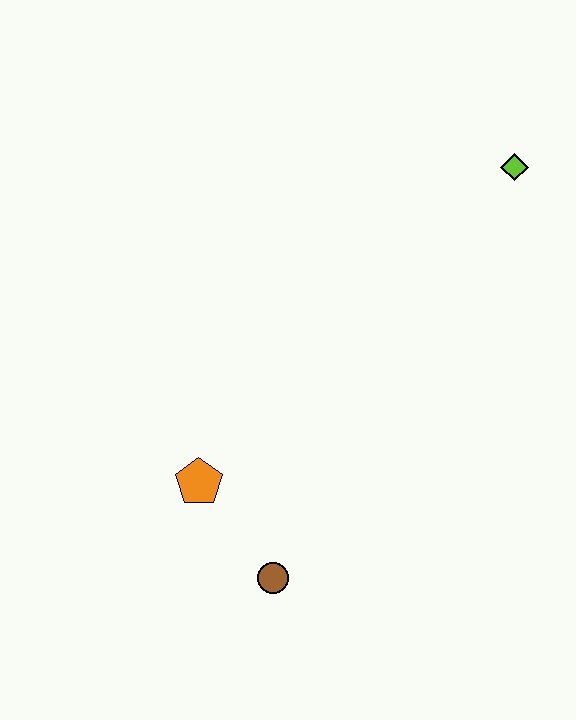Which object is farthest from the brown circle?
The lime diamond is farthest from the brown circle.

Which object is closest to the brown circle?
The orange pentagon is closest to the brown circle.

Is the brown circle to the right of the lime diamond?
No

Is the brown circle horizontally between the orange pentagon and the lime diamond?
Yes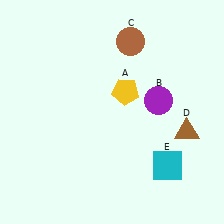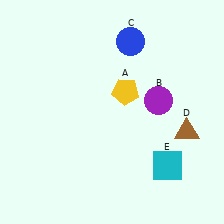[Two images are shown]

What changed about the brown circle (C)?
In Image 1, C is brown. In Image 2, it changed to blue.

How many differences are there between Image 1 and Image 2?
There is 1 difference between the two images.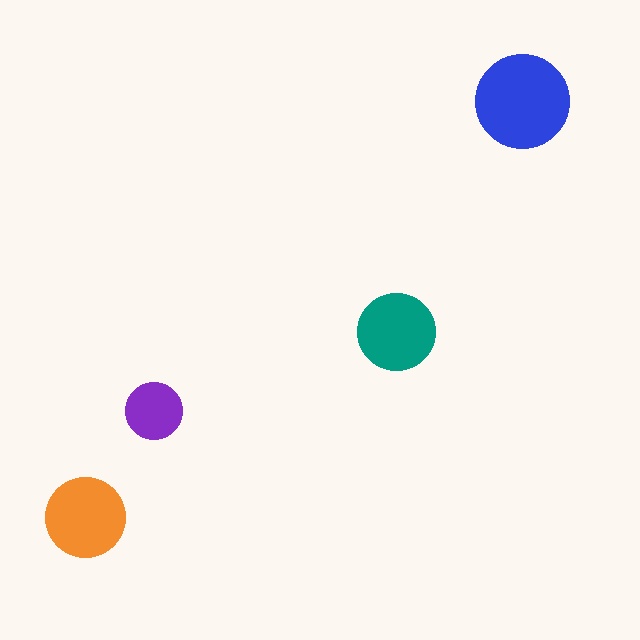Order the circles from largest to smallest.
the blue one, the orange one, the teal one, the purple one.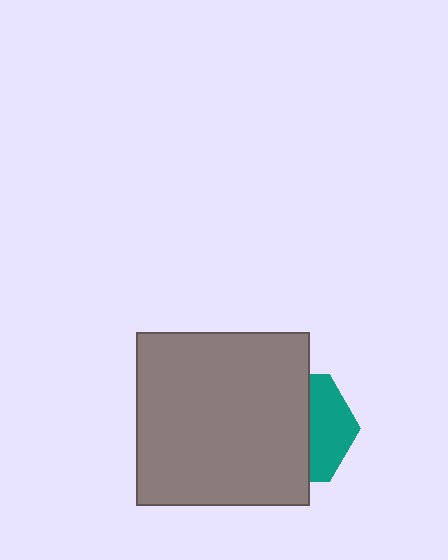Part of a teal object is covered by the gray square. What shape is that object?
It is a hexagon.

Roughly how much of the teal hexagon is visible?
A small part of it is visible (roughly 38%).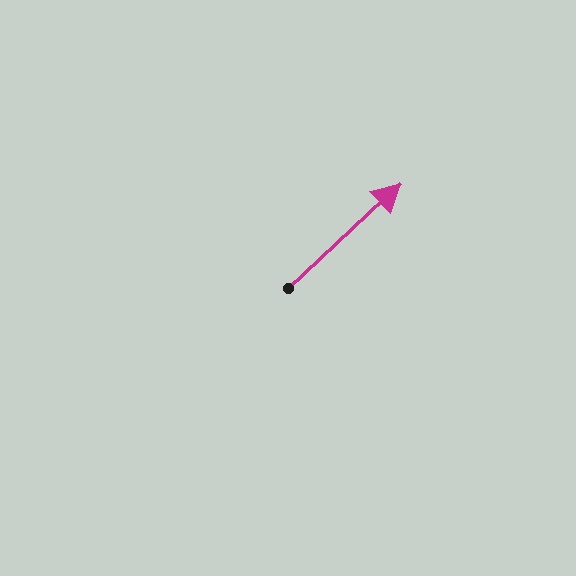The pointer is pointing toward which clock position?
Roughly 2 o'clock.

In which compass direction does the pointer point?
Northeast.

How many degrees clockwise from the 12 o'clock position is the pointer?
Approximately 47 degrees.